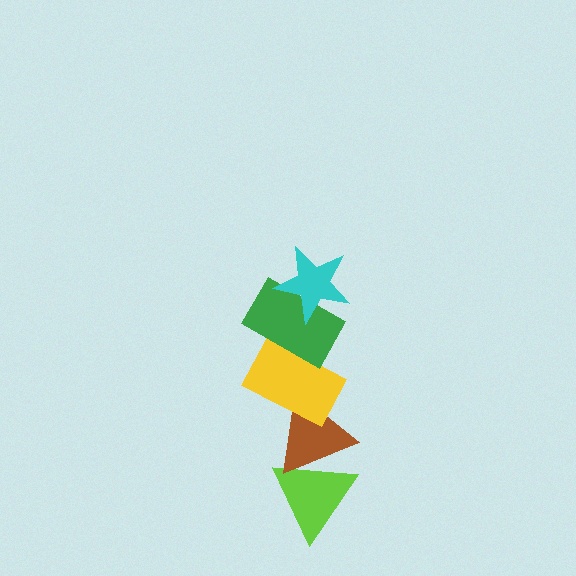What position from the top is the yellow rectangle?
The yellow rectangle is 3rd from the top.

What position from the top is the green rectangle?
The green rectangle is 2nd from the top.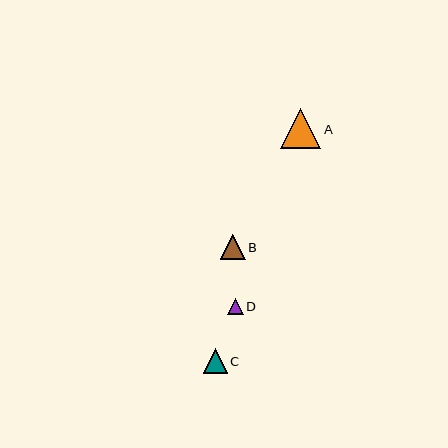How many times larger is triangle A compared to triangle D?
Triangle A is approximately 2.6 times the size of triangle D.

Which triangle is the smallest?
Triangle D is the smallest with a size of approximately 15 pixels.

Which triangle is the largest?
Triangle A is the largest with a size of approximately 40 pixels.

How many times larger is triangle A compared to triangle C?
Triangle A is approximately 1.6 times the size of triangle C.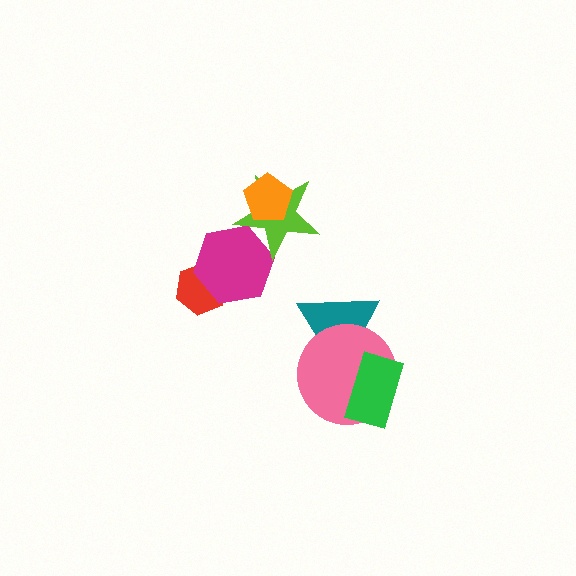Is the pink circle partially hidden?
Yes, it is partially covered by another shape.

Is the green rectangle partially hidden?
No, no other shape covers it.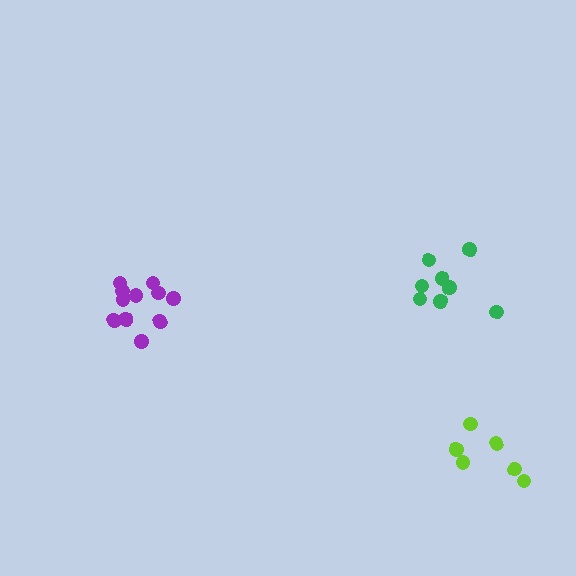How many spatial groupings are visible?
There are 3 spatial groupings.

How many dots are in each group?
Group 1: 8 dots, Group 2: 6 dots, Group 3: 11 dots (25 total).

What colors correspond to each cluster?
The clusters are colored: green, lime, purple.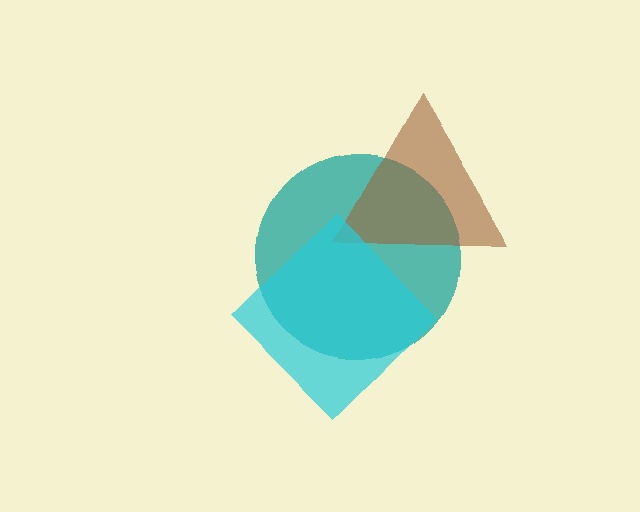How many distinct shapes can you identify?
There are 3 distinct shapes: a teal circle, a brown triangle, a cyan diamond.